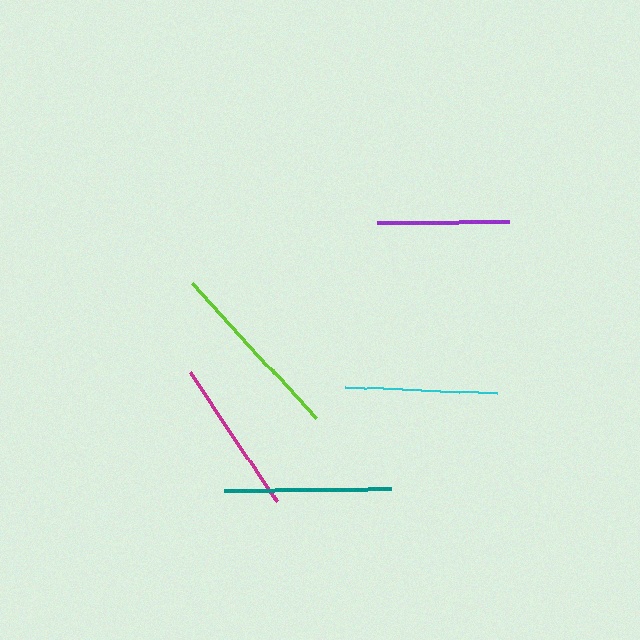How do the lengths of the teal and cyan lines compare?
The teal and cyan lines are approximately the same length.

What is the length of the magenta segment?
The magenta segment is approximately 156 pixels long.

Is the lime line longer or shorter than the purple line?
The lime line is longer than the purple line.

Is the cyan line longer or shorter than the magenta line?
The magenta line is longer than the cyan line.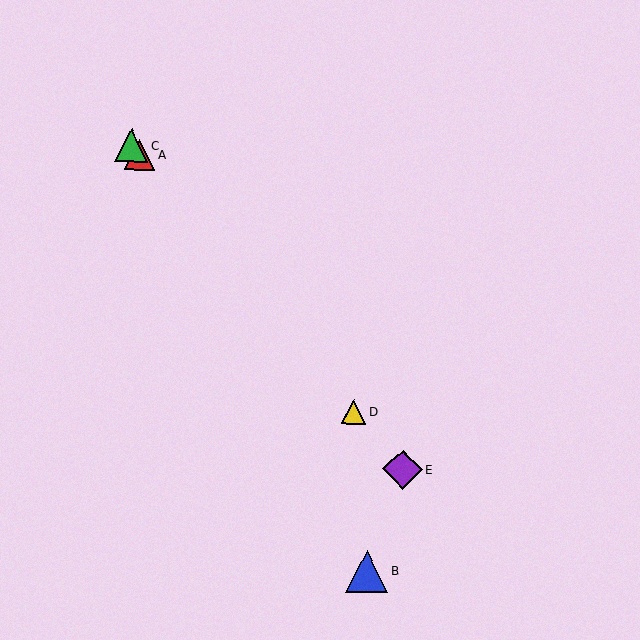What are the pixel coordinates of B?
Object B is at (367, 571).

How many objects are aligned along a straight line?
4 objects (A, C, D, E) are aligned along a straight line.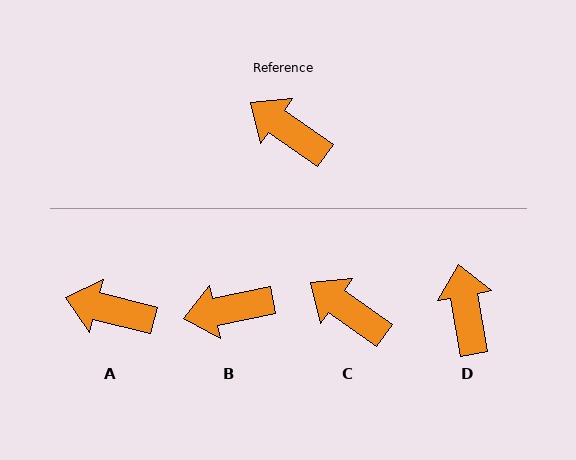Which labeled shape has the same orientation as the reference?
C.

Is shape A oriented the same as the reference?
No, it is off by about 21 degrees.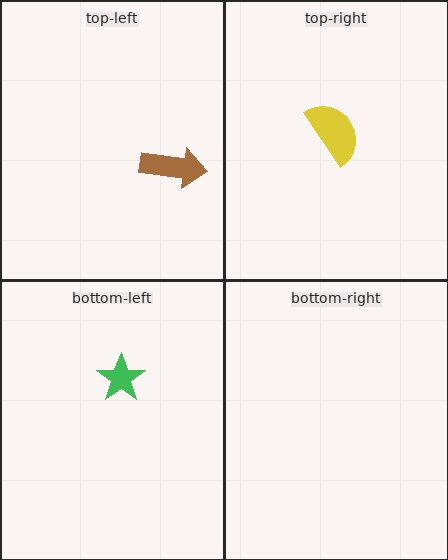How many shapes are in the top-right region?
1.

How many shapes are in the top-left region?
1.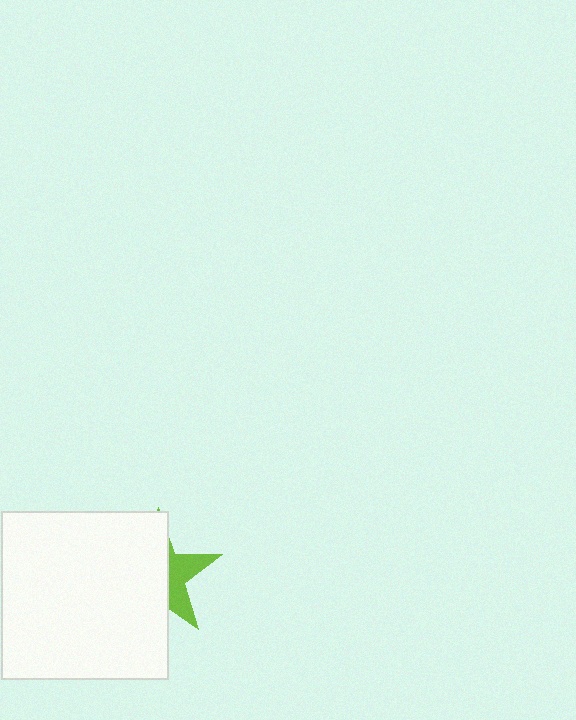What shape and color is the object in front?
The object in front is a white rectangle.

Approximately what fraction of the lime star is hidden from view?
Roughly 66% of the lime star is hidden behind the white rectangle.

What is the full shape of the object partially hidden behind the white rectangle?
The partially hidden object is a lime star.